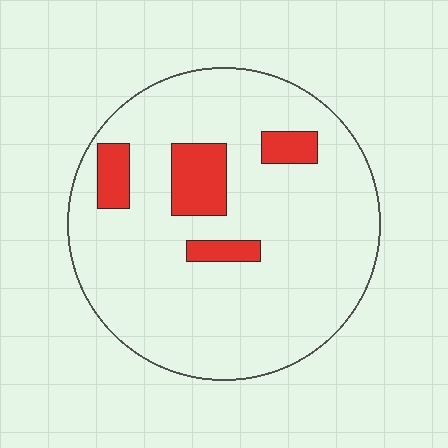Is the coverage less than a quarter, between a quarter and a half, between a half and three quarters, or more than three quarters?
Less than a quarter.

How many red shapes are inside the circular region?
4.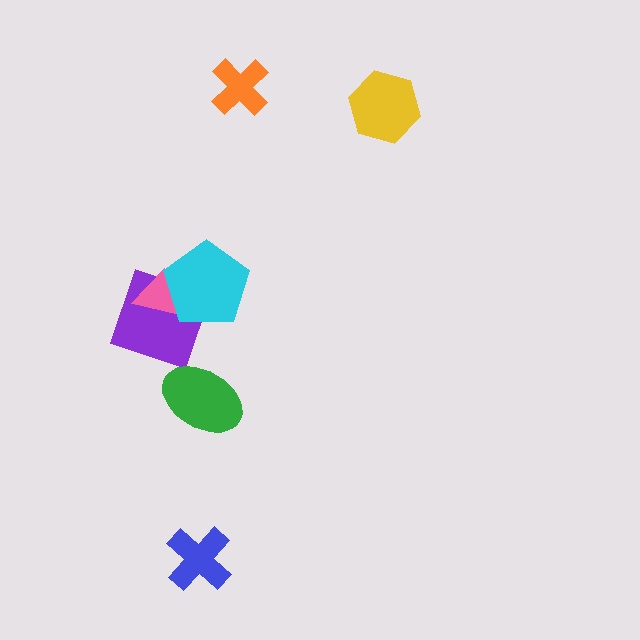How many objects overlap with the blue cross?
0 objects overlap with the blue cross.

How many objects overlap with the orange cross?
0 objects overlap with the orange cross.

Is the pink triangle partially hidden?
Yes, it is partially covered by another shape.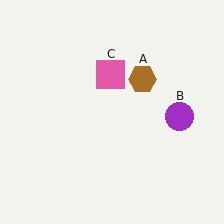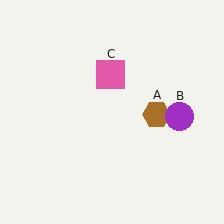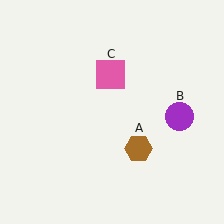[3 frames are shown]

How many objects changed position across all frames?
1 object changed position: brown hexagon (object A).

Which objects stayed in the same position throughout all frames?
Purple circle (object B) and pink square (object C) remained stationary.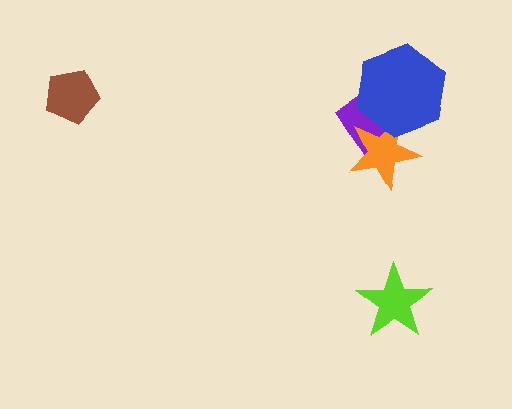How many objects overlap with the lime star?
0 objects overlap with the lime star.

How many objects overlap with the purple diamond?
2 objects overlap with the purple diamond.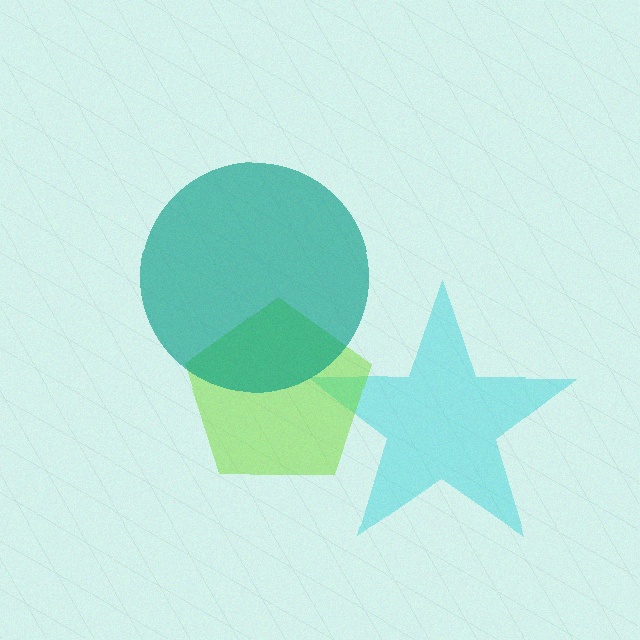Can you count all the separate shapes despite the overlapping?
Yes, there are 3 separate shapes.